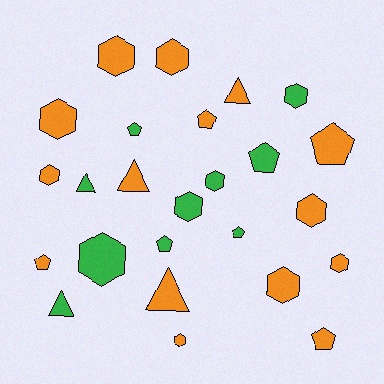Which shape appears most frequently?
Hexagon, with 12 objects.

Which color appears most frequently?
Orange, with 15 objects.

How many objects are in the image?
There are 25 objects.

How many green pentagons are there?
There are 4 green pentagons.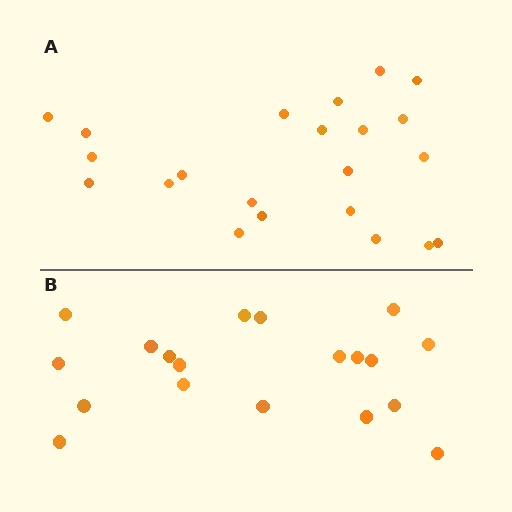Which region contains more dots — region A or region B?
Region A (the top region) has more dots.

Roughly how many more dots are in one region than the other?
Region A has just a few more — roughly 2 or 3 more dots than region B.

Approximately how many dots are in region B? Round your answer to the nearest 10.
About 20 dots. (The exact count is 19, which rounds to 20.)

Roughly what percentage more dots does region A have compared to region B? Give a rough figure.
About 15% more.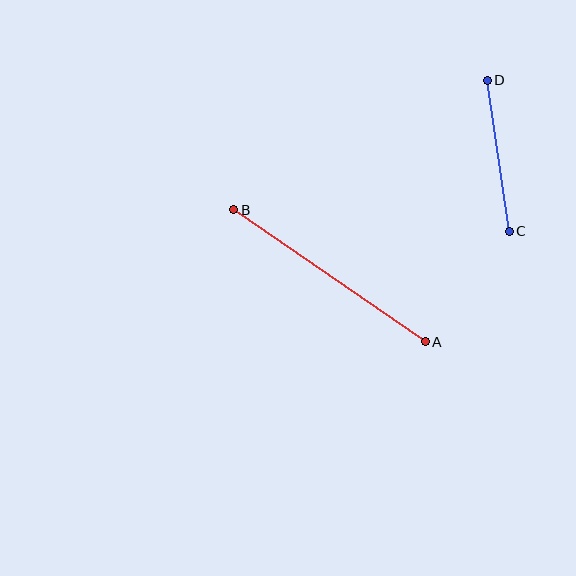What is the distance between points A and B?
The distance is approximately 233 pixels.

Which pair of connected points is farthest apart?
Points A and B are farthest apart.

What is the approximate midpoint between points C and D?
The midpoint is at approximately (498, 156) pixels.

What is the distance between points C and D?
The distance is approximately 153 pixels.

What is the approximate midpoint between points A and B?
The midpoint is at approximately (329, 276) pixels.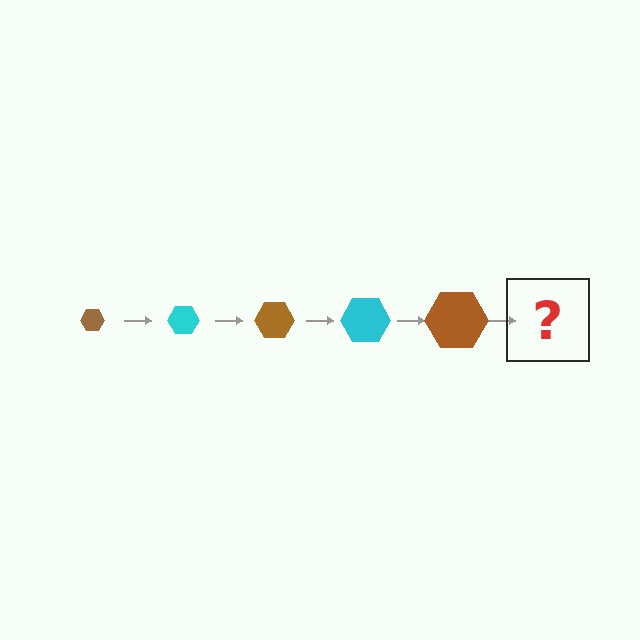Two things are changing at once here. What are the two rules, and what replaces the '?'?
The two rules are that the hexagon grows larger each step and the color cycles through brown and cyan. The '?' should be a cyan hexagon, larger than the previous one.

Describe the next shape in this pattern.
It should be a cyan hexagon, larger than the previous one.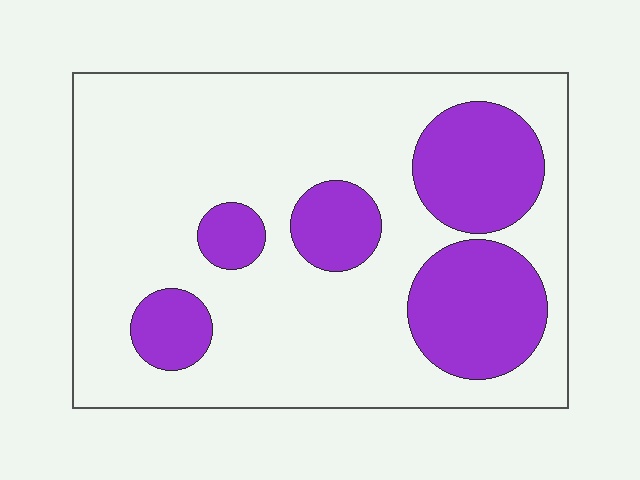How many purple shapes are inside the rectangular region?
5.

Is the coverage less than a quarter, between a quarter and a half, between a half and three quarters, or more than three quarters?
Between a quarter and a half.